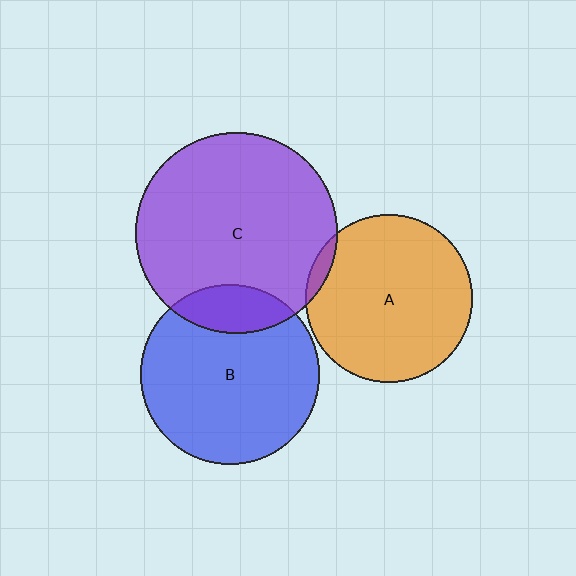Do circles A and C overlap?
Yes.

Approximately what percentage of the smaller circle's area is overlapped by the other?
Approximately 5%.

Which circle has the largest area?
Circle C (purple).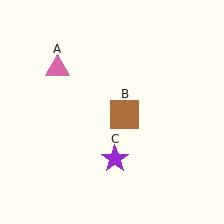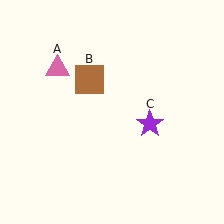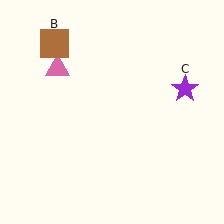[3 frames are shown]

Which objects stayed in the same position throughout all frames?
Pink triangle (object A) remained stationary.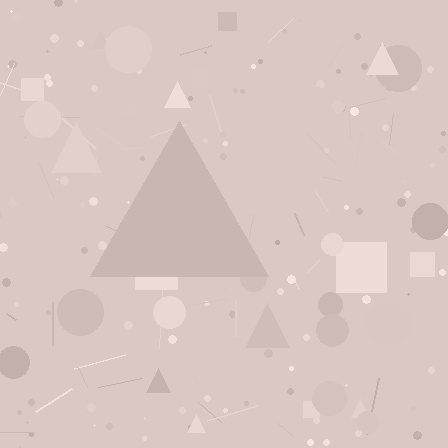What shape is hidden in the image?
A triangle is hidden in the image.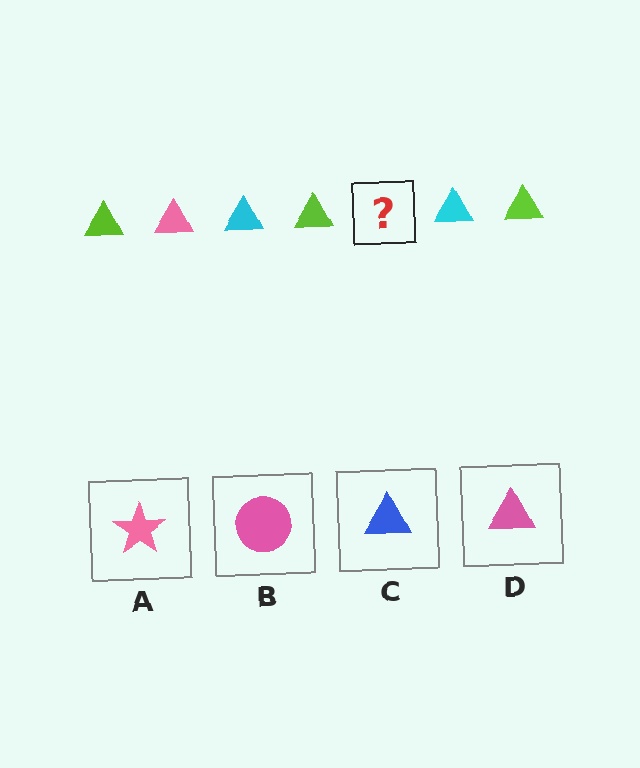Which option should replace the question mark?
Option D.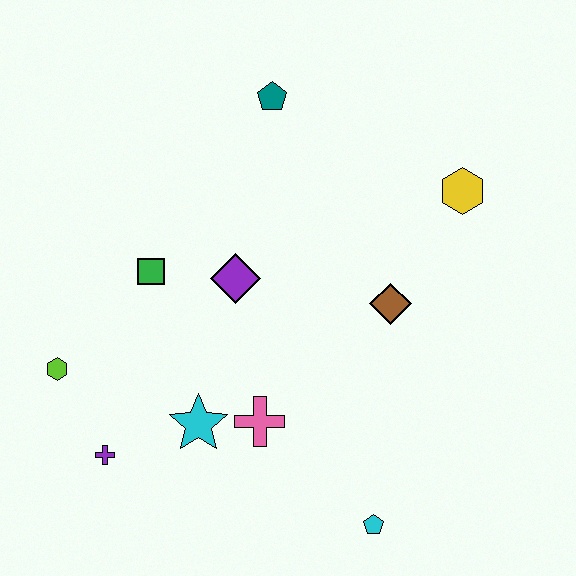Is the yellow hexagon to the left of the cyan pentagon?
No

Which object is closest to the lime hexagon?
The purple cross is closest to the lime hexagon.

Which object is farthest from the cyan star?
The yellow hexagon is farthest from the cyan star.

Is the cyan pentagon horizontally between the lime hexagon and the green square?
No